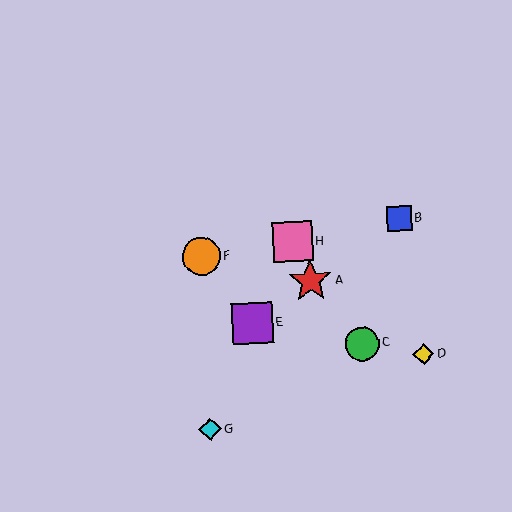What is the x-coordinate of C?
Object C is at x≈362.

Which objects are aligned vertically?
Objects F, G are aligned vertically.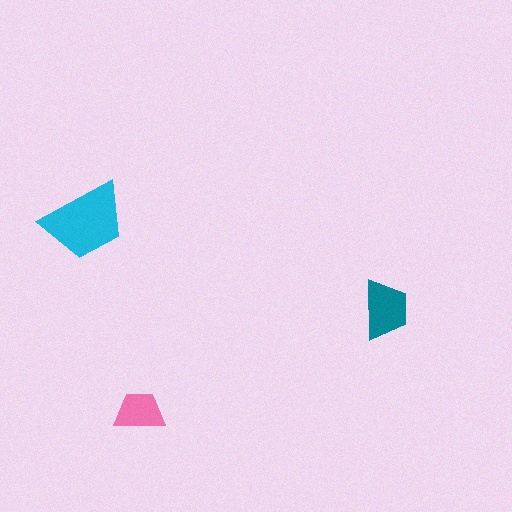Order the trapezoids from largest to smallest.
the cyan one, the teal one, the pink one.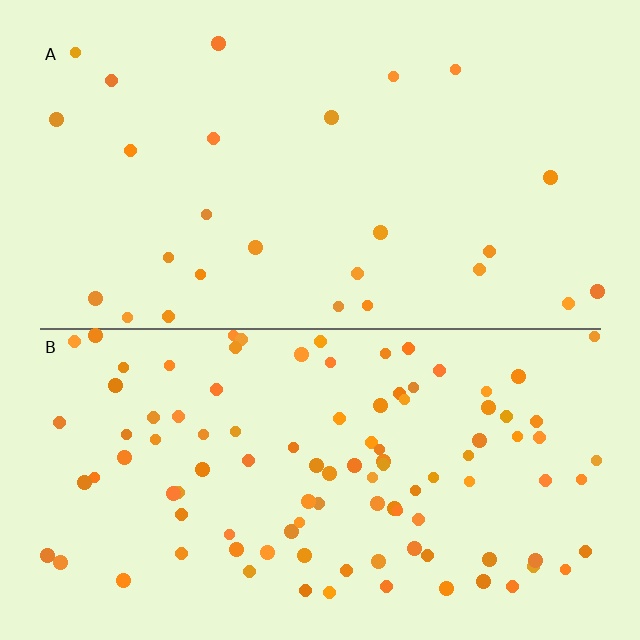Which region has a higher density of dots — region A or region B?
B (the bottom).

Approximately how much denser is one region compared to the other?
Approximately 4.0× — region B over region A.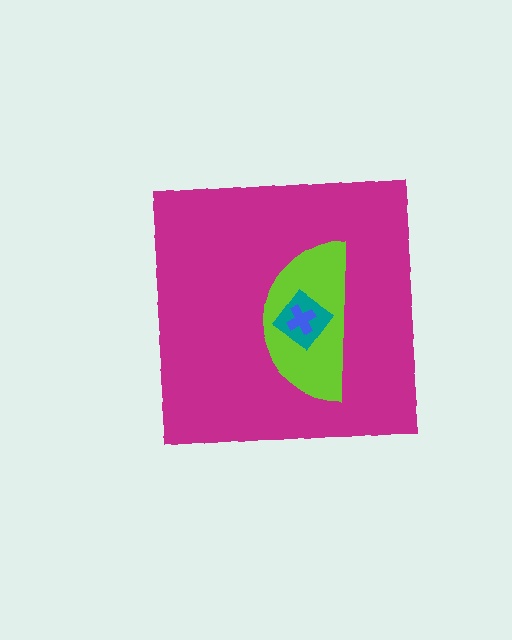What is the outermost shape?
The magenta square.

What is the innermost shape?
The blue cross.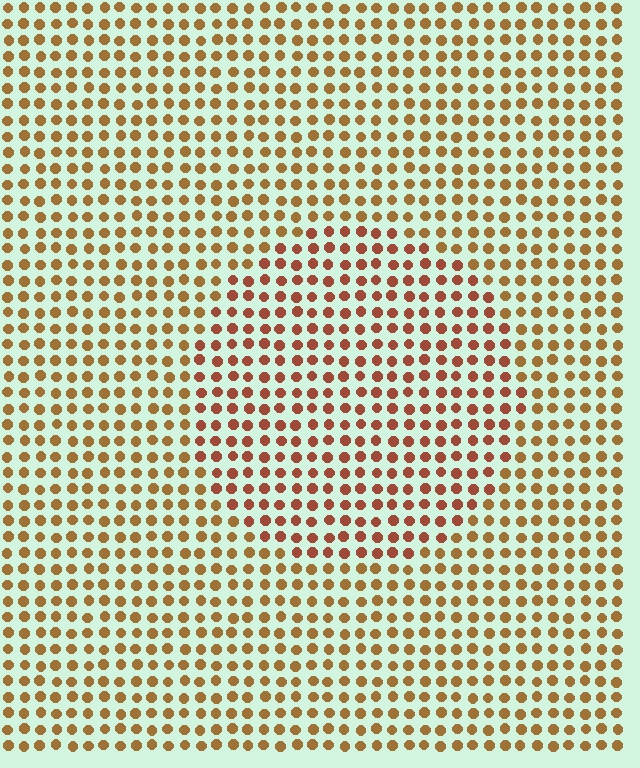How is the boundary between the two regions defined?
The boundary is defined purely by a slight shift in hue (about 25 degrees). Spacing, size, and orientation are identical on both sides.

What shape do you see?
I see a circle.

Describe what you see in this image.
The image is filled with small brown elements in a uniform arrangement. A circle-shaped region is visible where the elements are tinted to a slightly different hue, forming a subtle color boundary.